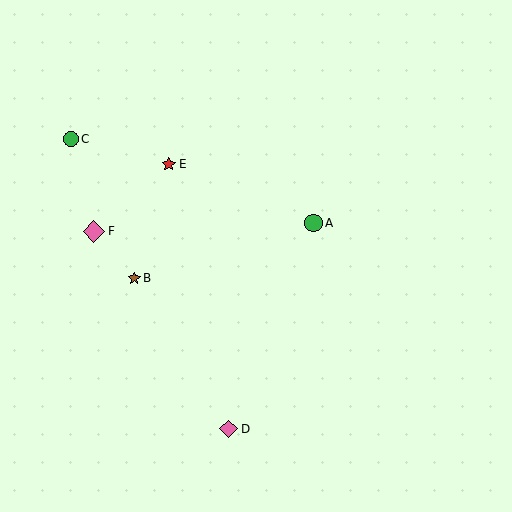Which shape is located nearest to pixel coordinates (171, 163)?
The red star (labeled E) at (169, 164) is nearest to that location.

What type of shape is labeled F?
Shape F is a pink diamond.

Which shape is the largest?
The pink diamond (labeled F) is the largest.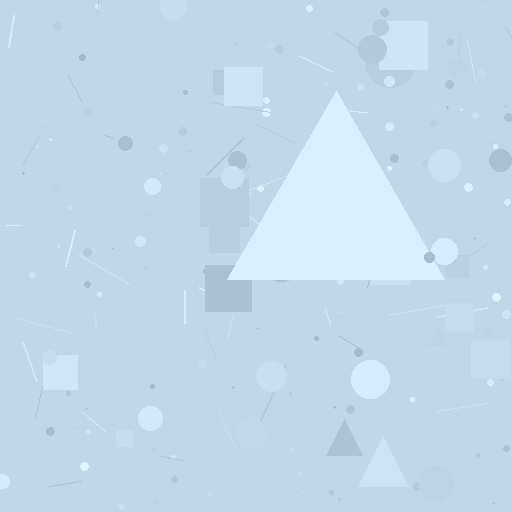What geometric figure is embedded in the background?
A triangle is embedded in the background.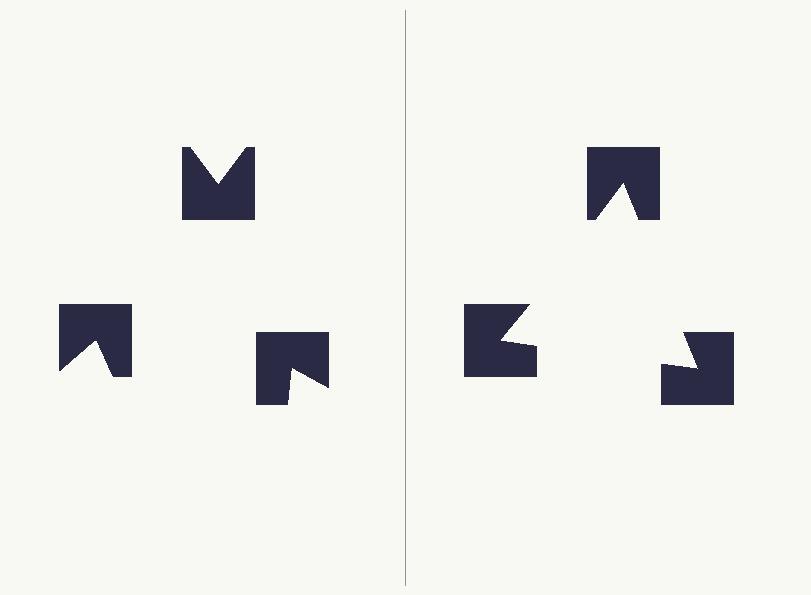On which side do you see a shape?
An illusory triangle appears on the right side. On the left side the wedge cuts are rotated, so no coherent shape forms.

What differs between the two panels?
The notched squares are positioned identically on both sides; only the wedge orientations differ. On the right they align to a triangle; on the left they are misaligned.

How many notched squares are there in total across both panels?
6 — 3 on each side.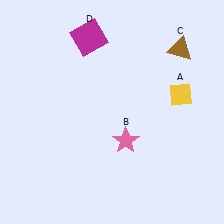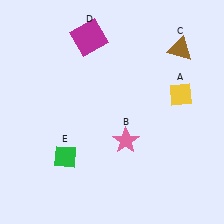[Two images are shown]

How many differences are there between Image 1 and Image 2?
There is 1 difference between the two images.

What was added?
A green diamond (E) was added in Image 2.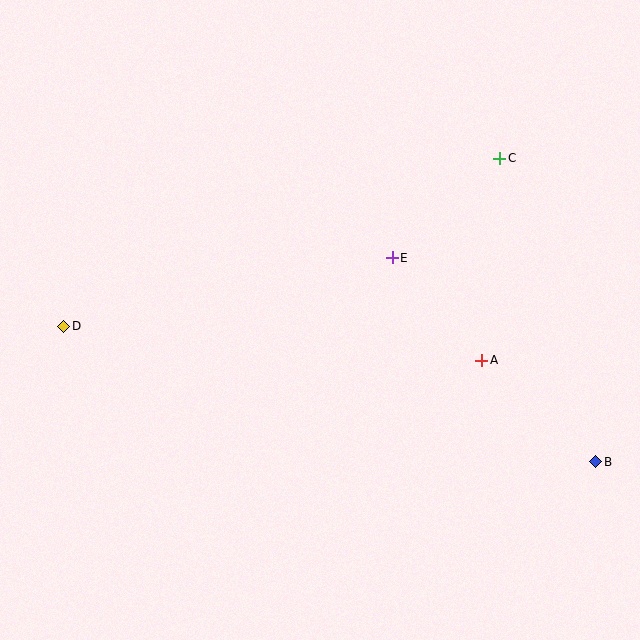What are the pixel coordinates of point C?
Point C is at (500, 158).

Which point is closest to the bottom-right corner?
Point B is closest to the bottom-right corner.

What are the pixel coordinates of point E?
Point E is at (392, 258).